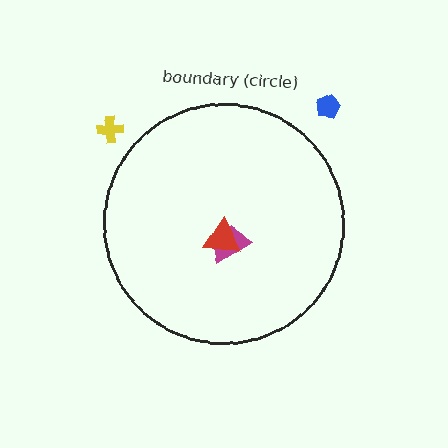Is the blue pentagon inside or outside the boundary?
Outside.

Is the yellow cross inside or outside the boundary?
Outside.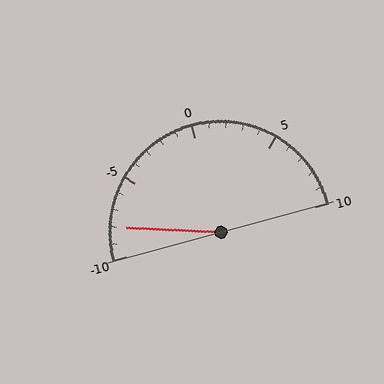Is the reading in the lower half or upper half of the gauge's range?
The reading is in the lower half of the range (-10 to 10).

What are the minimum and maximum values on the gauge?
The gauge ranges from -10 to 10.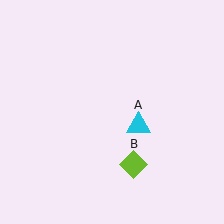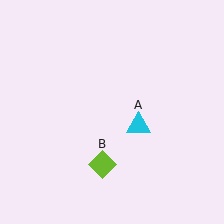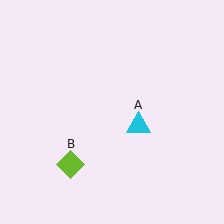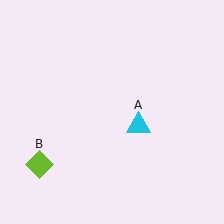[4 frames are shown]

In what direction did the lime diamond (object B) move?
The lime diamond (object B) moved left.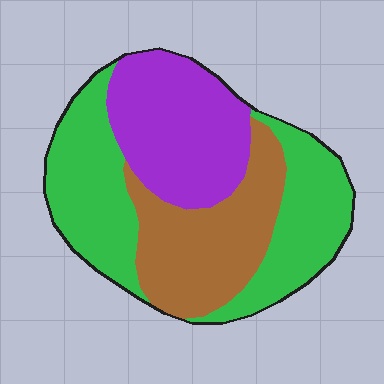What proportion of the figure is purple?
Purple covers 29% of the figure.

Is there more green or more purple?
Green.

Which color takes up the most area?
Green, at roughly 45%.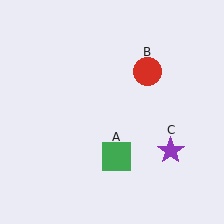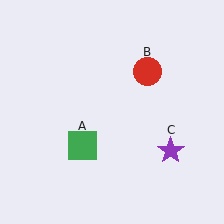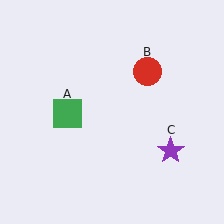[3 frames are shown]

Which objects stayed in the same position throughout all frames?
Red circle (object B) and purple star (object C) remained stationary.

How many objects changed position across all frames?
1 object changed position: green square (object A).